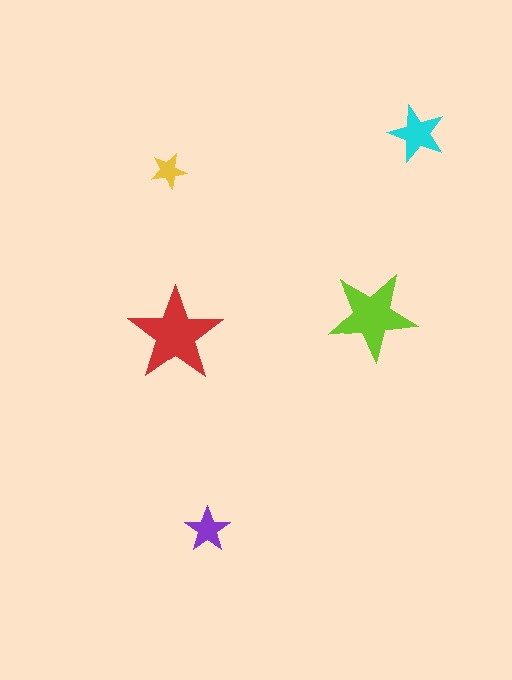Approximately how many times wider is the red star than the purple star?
About 2 times wider.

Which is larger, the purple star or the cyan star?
The cyan one.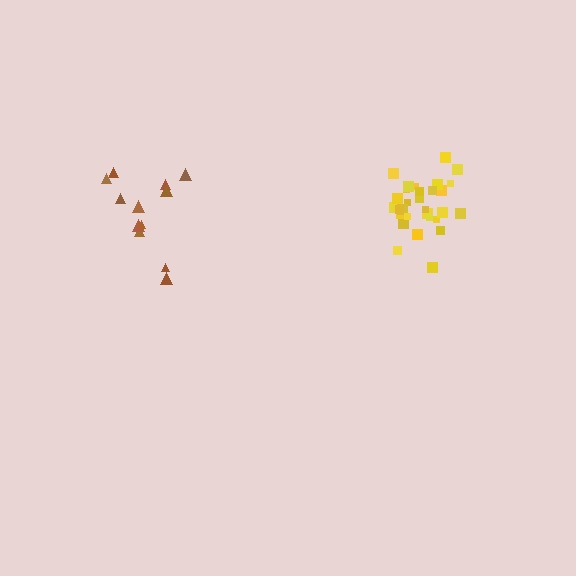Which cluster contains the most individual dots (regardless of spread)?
Yellow (31).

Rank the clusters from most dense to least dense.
yellow, brown.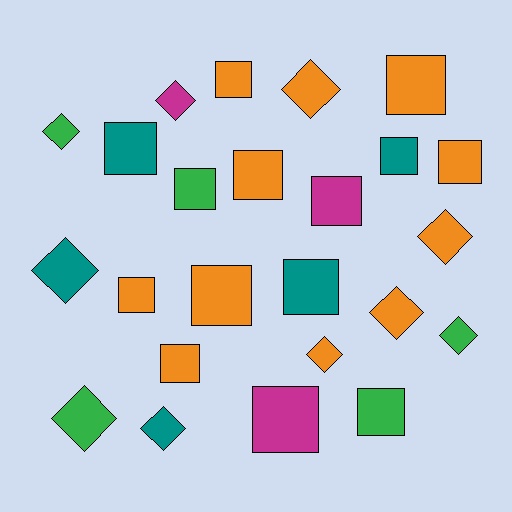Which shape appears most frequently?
Square, with 14 objects.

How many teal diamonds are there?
There are 2 teal diamonds.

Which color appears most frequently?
Orange, with 11 objects.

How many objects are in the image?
There are 24 objects.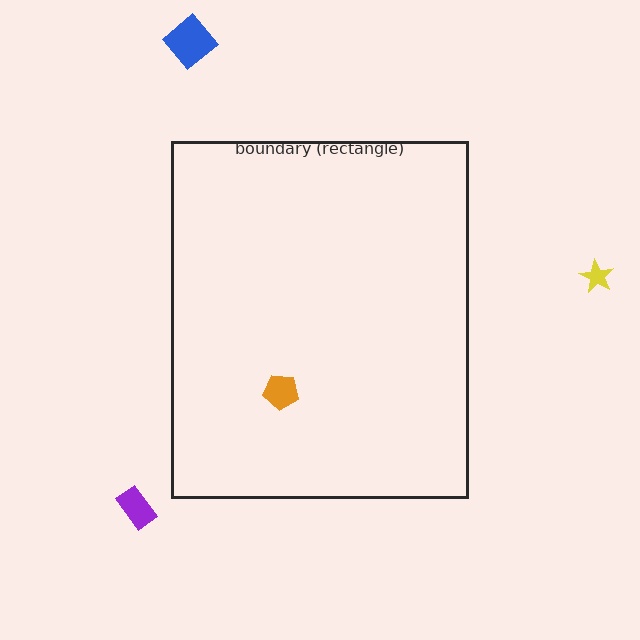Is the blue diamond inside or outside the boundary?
Outside.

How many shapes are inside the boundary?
1 inside, 3 outside.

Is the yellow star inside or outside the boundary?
Outside.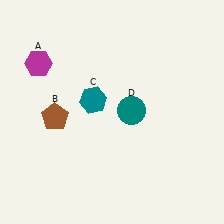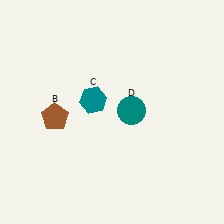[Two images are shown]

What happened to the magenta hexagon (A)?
The magenta hexagon (A) was removed in Image 2. It was in the top-left area of Image 1.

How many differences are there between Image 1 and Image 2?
There is 1 difference between the two images.